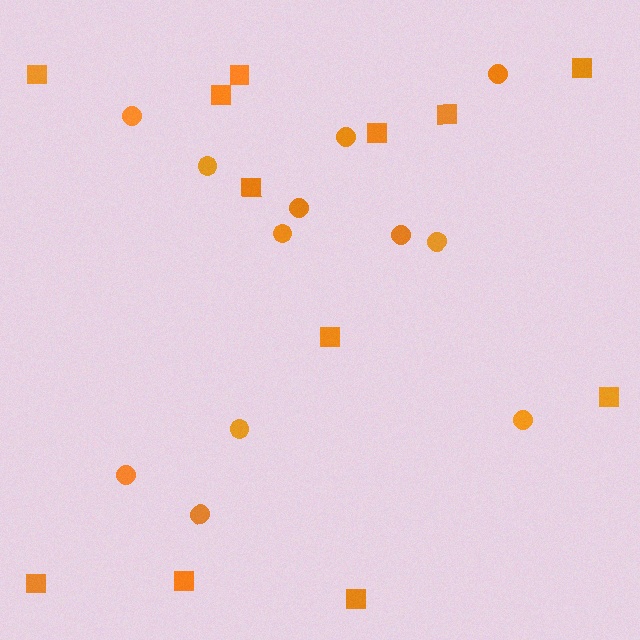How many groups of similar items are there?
There are 2 groups: one group of squares (12) and one group of circles (12).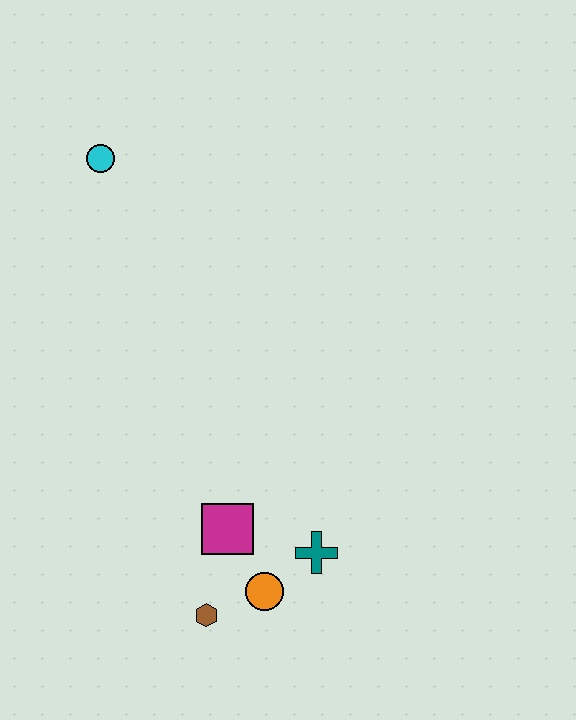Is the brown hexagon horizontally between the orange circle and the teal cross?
No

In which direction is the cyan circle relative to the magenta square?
The cyan circle is above the magenta square.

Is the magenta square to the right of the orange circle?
No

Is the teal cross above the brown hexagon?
Yes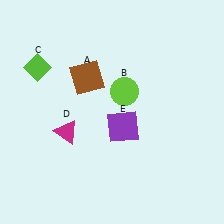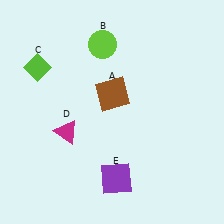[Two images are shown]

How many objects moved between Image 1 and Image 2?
3 objects moved between the two images.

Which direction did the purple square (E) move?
The purple square (E) moved down.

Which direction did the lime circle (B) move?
The lime circle (B) moved up.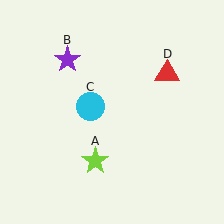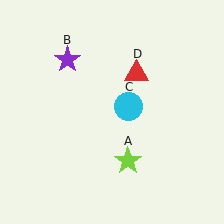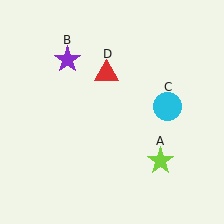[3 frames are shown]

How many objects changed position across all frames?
3 objects changed position: lime star (object A), cyan circle (object C), red triangle (object D).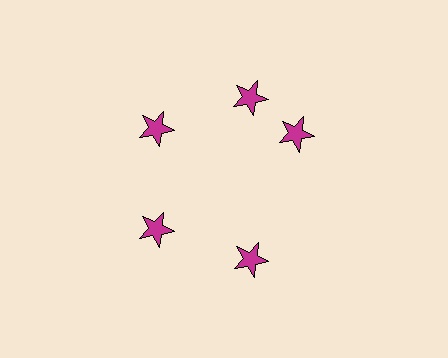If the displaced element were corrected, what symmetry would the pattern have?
It would have 5-fold rotational symmetry — the pattern would map onto itself every 72 degrees.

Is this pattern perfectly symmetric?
No. The 5 magenta stars are arranged in a ring, but one element near the 3 o'clock position is rotated out of alignment along the ring, breaking the 5-fold rotational symmetry.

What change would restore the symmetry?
The symmetry would be restored by rotating it back into even spacing with its neighbors so that all 5 stars sit at equal angles and equal distance from the center.